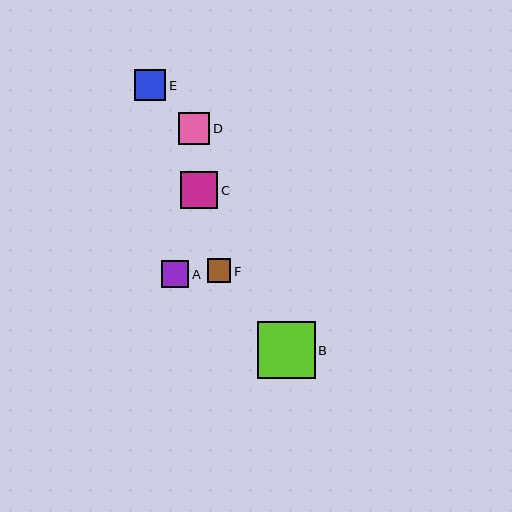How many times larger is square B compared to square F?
Square B is approximately 2.4 times the size of square F.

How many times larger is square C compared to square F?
Square C is approximately 1.6 times the size of square F.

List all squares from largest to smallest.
From largest to smallest: B, C, D, E, A, F.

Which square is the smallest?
Square F is the smallest with a size of approximately 24 pixels.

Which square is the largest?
Square B is the largest with a size of approximately 57 pixels.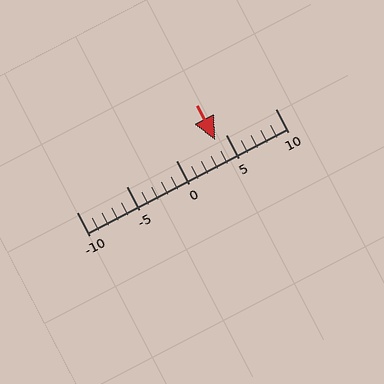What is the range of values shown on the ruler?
The ruler shows values from -10 to 10.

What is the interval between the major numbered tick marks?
The major tick marks are spaced 5 units apart.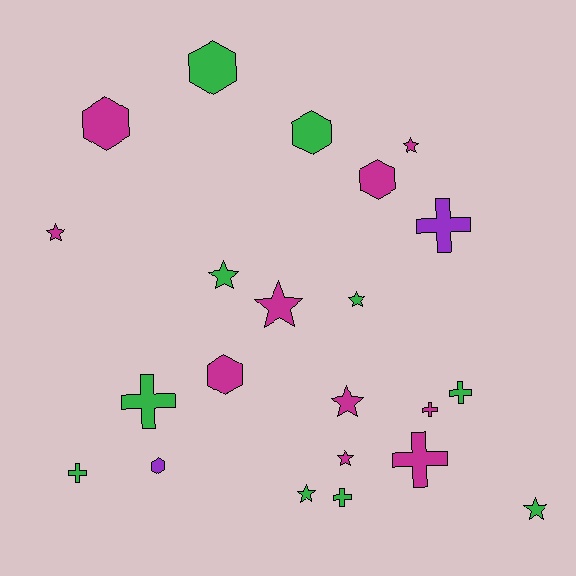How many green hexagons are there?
There are 2 green hexagons.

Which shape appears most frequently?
Star, with 9 objects.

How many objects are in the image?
There are 22 objects.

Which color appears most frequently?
Magenta, with 10 objects.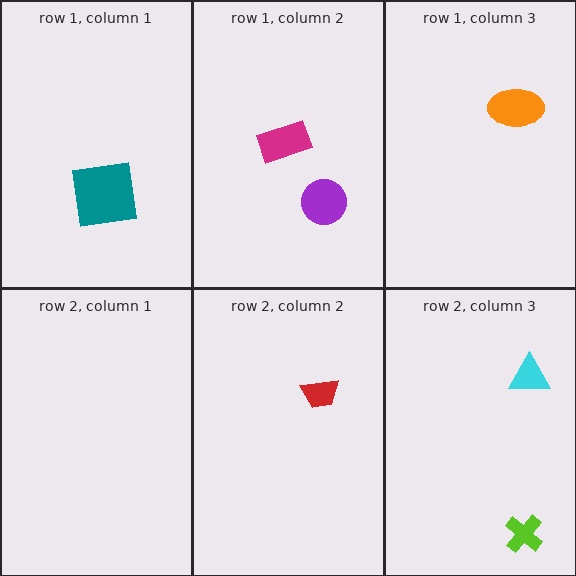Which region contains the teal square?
The row 1, column 1 region.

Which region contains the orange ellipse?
The row 1, column 3 region.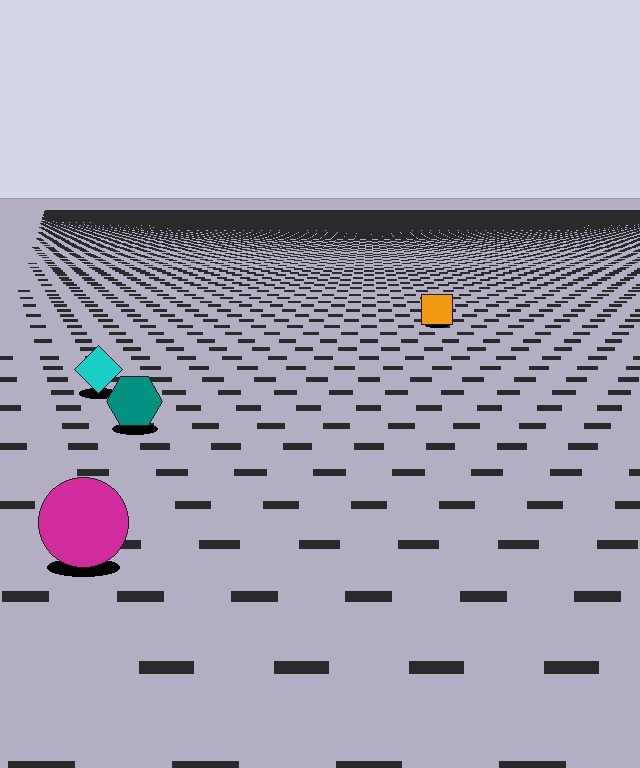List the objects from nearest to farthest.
From nearest to farthest: the magenta circle, the teal hexagon, the cyan diamond, the orange square.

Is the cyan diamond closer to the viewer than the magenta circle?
No. The magenta circle is closer — you can tell from the texture gradient: the ground texture is coarser near it.